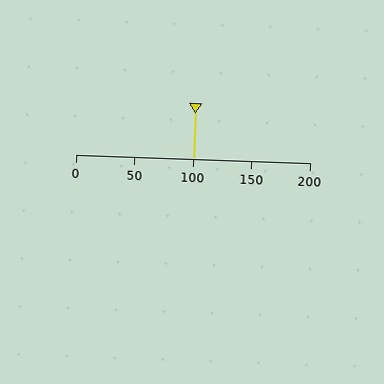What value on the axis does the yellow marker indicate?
The marker indicates approximately 100.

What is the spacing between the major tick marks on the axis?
The major ticks are spaced 50 apart.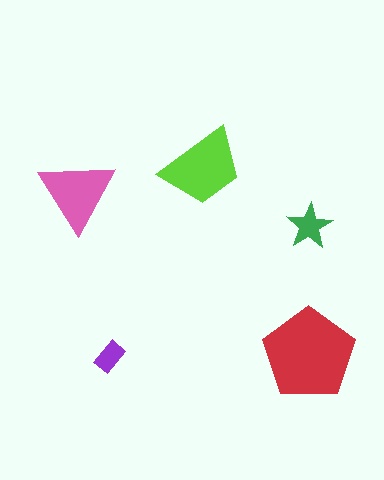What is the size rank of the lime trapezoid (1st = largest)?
2nd.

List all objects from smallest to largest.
The purple rectangle, the green star, the pink triangle, the lime trapezoid, the red pentagon.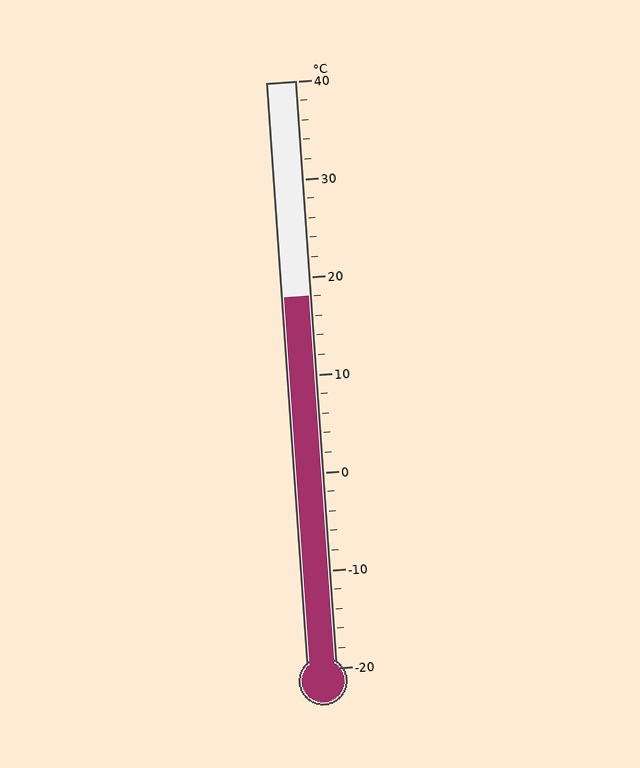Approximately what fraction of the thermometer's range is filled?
The thermometer is filled to approximately 65% of its range.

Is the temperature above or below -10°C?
The temperature is above -10°C.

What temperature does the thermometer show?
The thermometer shows approximately 18°C.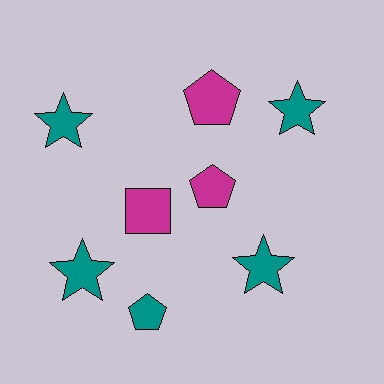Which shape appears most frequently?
Star, with 4 objects.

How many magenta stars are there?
There are no magenta stars.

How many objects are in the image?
There are 8 objects.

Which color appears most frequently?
Teal, with 5 objects.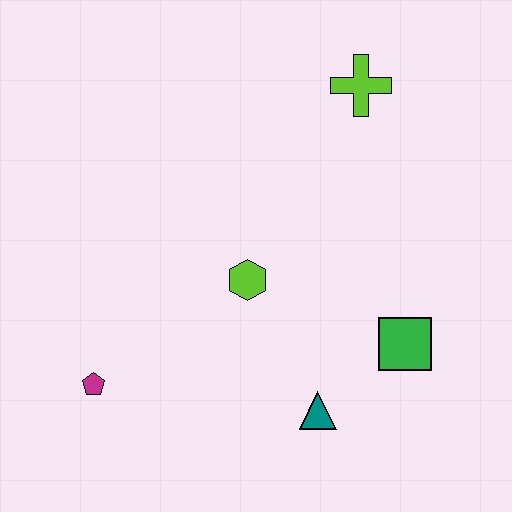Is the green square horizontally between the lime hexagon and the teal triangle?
No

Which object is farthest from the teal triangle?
The lime cross is farthest from the teal triangle.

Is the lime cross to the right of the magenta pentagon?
Yes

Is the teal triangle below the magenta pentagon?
Yes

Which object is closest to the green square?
The teal triangle is closest to the green square.